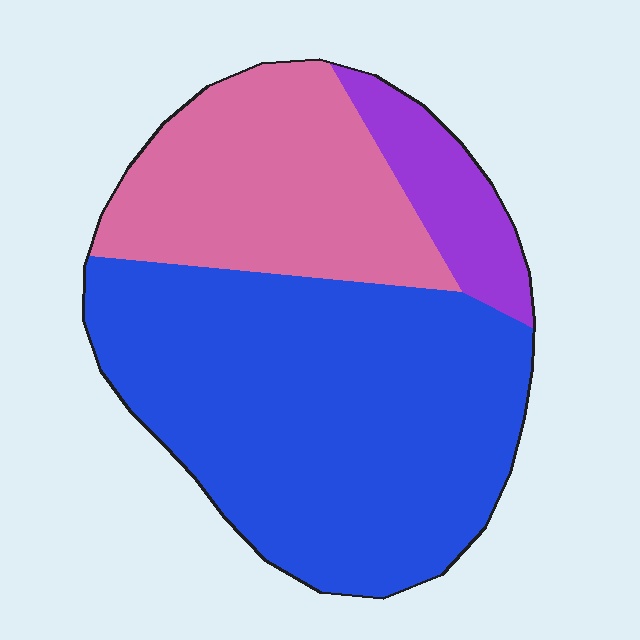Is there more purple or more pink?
Pink.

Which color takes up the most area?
Blue, at roughly 60%.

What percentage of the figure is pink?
Pink takes up about one third (1/3) of the figure.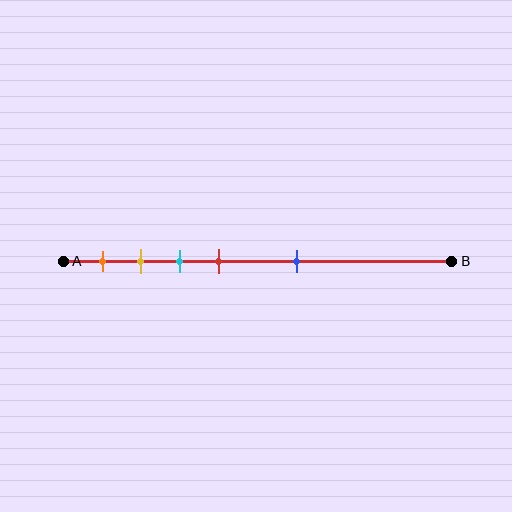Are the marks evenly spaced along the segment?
No, the marks are not evenly spaced.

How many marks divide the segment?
There are 5 marks dividing the segment.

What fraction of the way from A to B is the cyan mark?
The cyan mark is approximately 30% (0.3) of the way from A to B.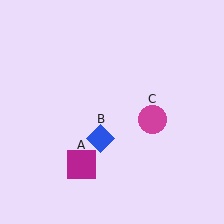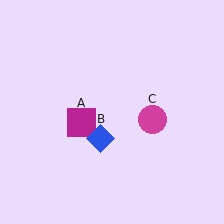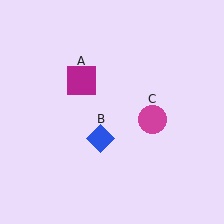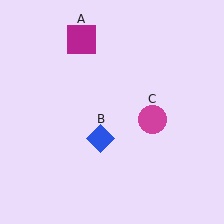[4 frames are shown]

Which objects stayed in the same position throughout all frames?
Blue diamond (object B) and magenta circle (object C) remained stationary.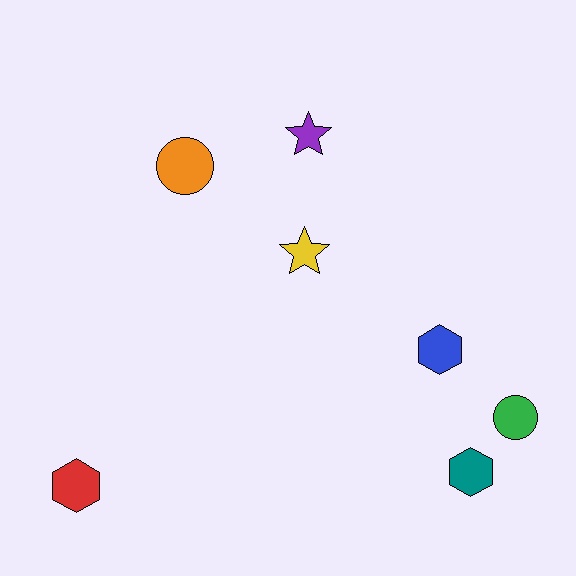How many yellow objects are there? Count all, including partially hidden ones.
There is 1 yellow object.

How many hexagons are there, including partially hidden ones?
There are 3 hexagons.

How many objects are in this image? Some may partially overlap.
There are 7 objects.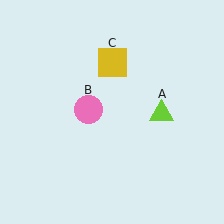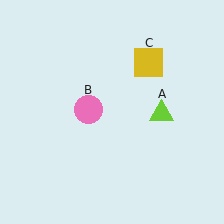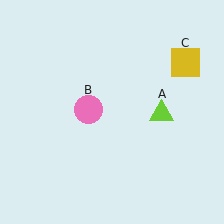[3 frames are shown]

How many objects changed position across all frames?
1 object changed position: yellow square (object C).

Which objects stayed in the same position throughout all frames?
Lime triangle (object A) and pink circle (object B) remained stationary.